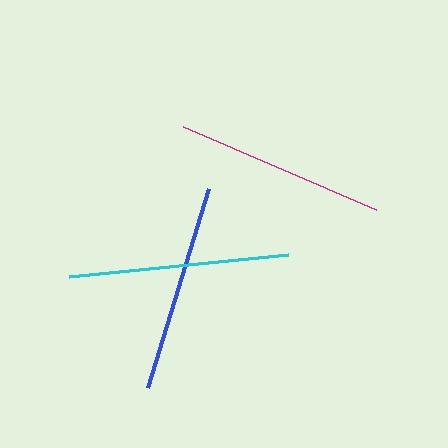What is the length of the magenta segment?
The magenta segment is approximately 210 pixels long.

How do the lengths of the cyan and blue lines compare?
The cyan and blue lines are approximately the same length.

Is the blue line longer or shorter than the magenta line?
The magenta line is longer than the blue line.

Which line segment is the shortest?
The blue line is the shortest at approximately 208 pixels.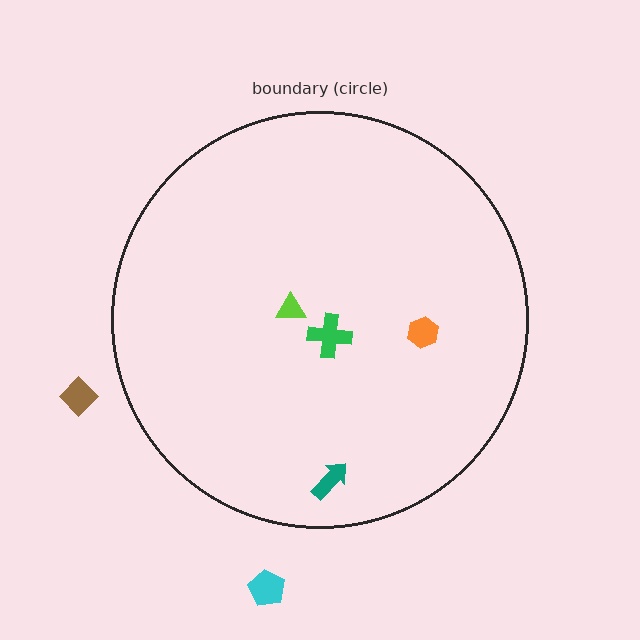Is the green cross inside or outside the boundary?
Inside.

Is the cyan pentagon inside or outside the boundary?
Outside.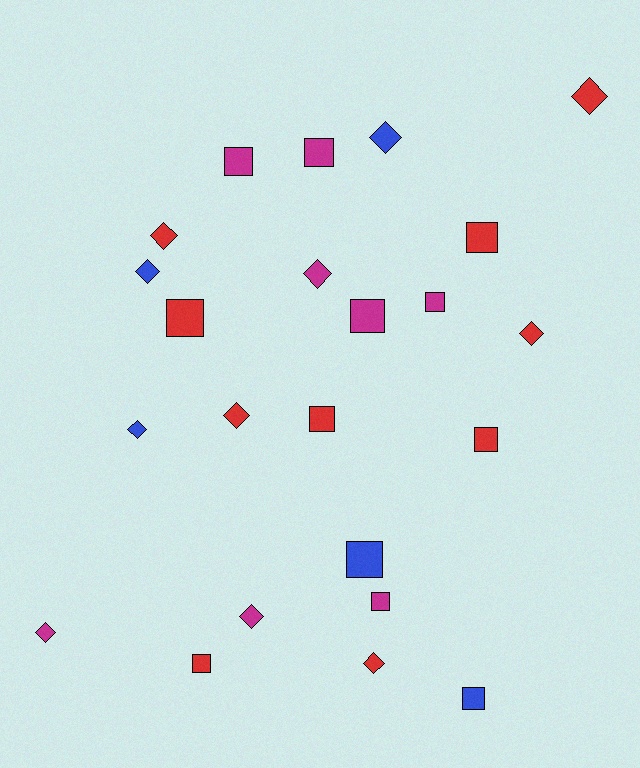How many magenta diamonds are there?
There are 3 magenta diamonds.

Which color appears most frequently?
Red, with 10 objects.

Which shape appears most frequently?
Square, with 12 objects.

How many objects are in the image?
There are 23 objects.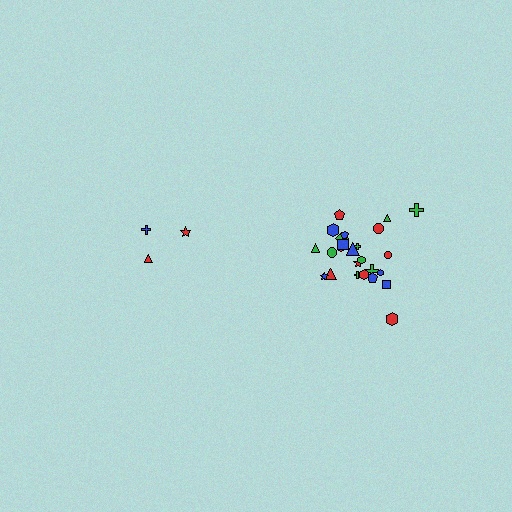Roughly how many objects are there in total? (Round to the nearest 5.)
Roughly 30 objects in total.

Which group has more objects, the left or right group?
The right group.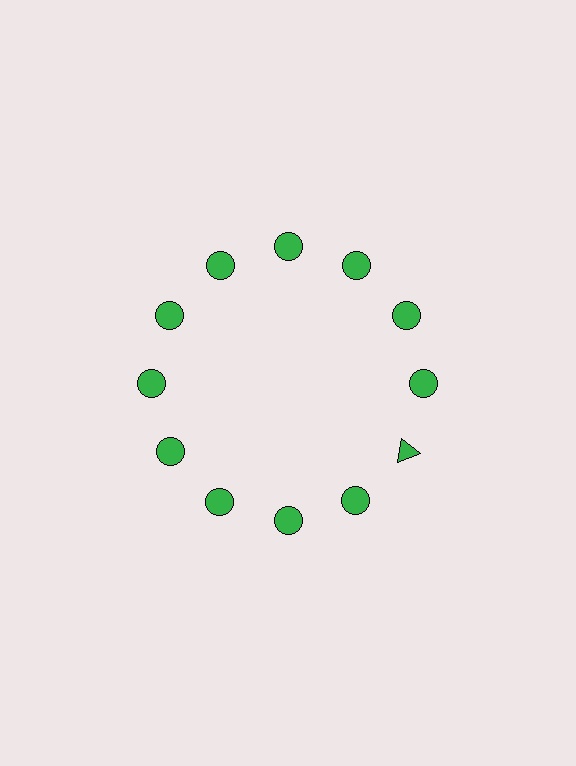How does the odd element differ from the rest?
It has a different shape: triangle instead of circle.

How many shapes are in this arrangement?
There are 12 shapes arranged in a ring pattern.